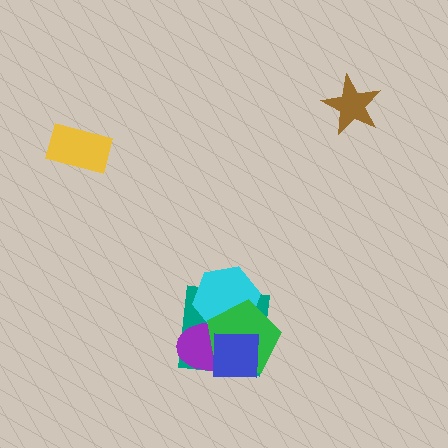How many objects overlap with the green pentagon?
4 objects overlap with the green pentagon.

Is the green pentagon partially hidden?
Yes, it is partially covered by another shape.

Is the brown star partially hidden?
No, no other shape covers it.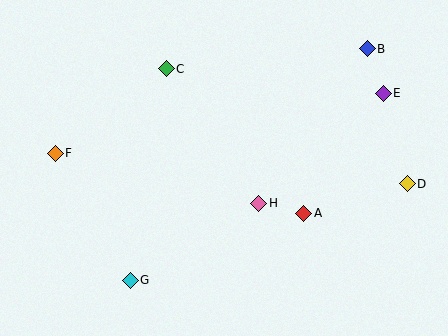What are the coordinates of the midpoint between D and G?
The midpoint between D and G is at (269, 232).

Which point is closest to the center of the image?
Point H at (259, 203) is closest to the center.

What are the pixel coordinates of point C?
Point C is at (166, 69).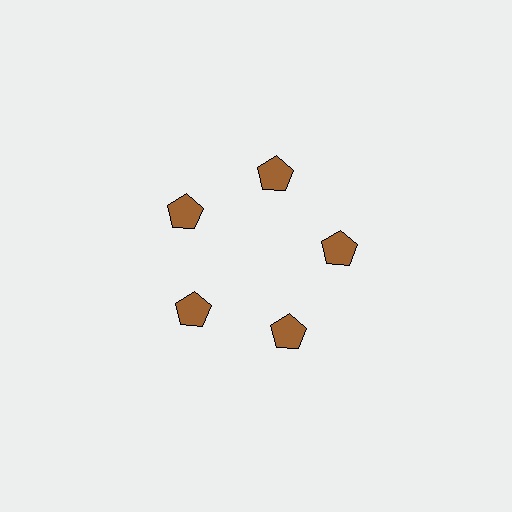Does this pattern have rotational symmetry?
Yes, this pattern has 5-fold rotational symmetry. It looks the same after rotating 72 degrees around the center.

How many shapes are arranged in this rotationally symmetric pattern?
There are 5 shapes, arranged in 5 groups of 1.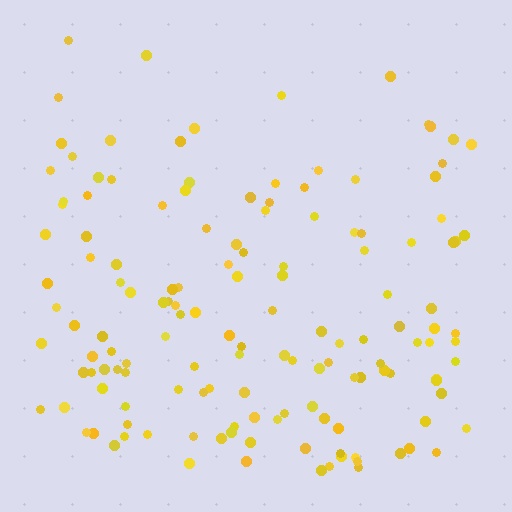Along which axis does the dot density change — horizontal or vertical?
Vertical.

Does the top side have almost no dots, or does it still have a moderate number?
Still a moderate number, just noticeably fewer than the bottom.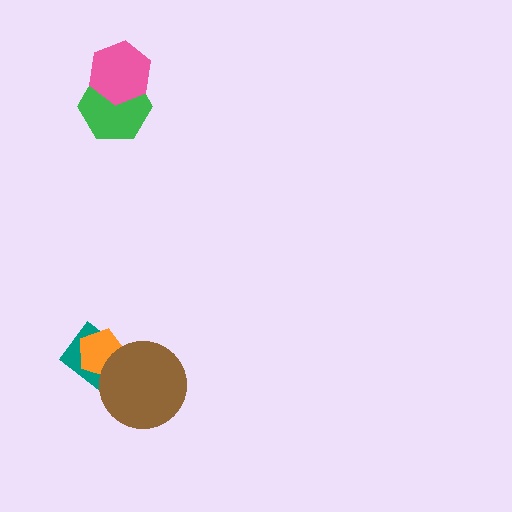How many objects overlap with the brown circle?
2 objects overlap with the brown circle.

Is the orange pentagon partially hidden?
Yes, it is partially covered by another shape.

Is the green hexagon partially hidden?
Yes, it is partially covered by another shape.